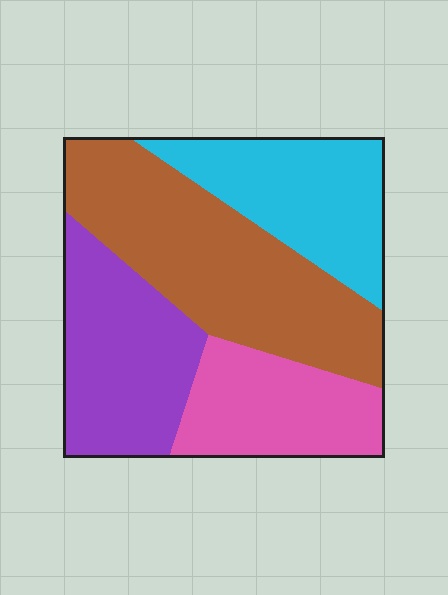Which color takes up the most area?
Brown, at roughly 35%.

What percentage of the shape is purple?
Purple takes up about one quarter (1/4) of the shape.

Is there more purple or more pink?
Purple.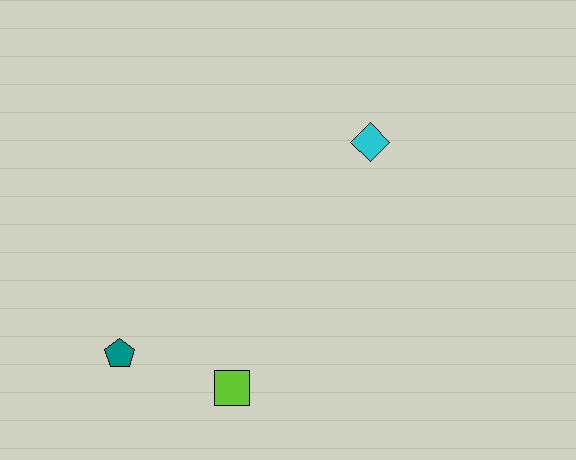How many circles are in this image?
There are no circles.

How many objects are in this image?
There are 3 objects.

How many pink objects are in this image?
There are no pink objects.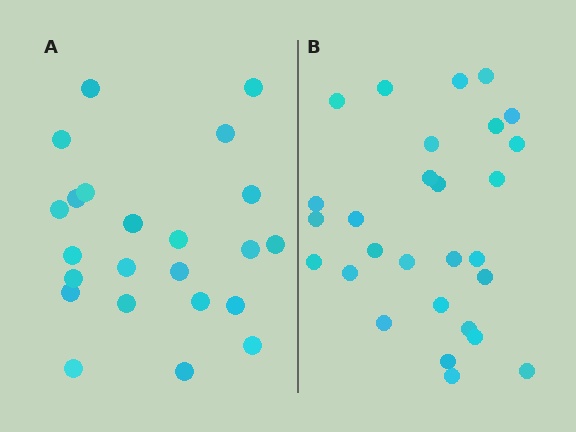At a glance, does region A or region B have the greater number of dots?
Region B (the right region) has more dots.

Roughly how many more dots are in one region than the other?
Region B has about 5 more dots than region A.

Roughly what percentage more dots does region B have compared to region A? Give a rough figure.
About 20% more.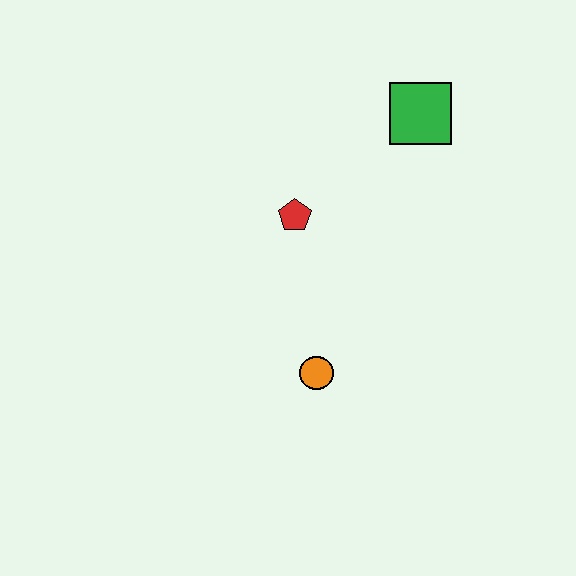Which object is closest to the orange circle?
The red pentagon is closest to the orange circle.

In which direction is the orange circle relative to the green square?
The orange circle is below the green square.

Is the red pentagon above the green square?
No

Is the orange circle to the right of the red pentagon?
Yes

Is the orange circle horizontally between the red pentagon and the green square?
Yes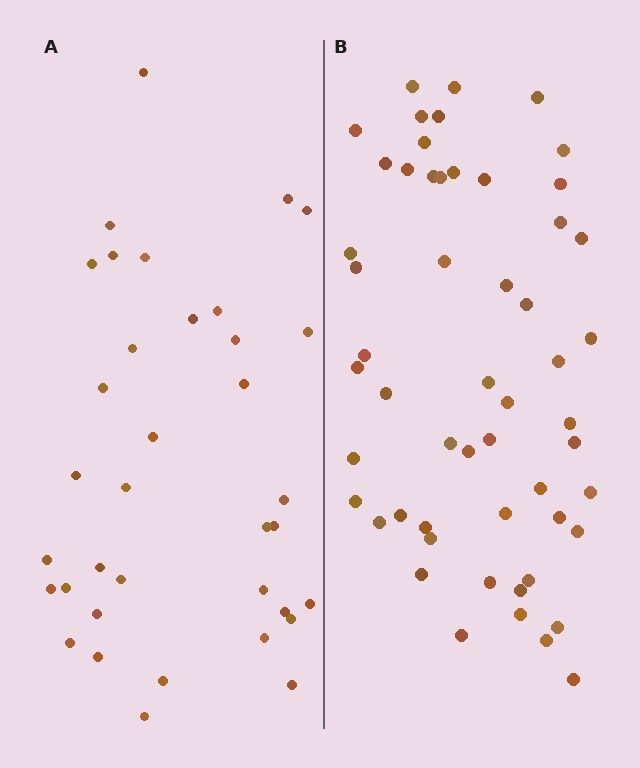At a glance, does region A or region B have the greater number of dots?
Region B (the right region) has more dots.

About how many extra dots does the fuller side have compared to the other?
Region B has approximately 20 more dots than region A.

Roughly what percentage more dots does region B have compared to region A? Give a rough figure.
About 50% more.